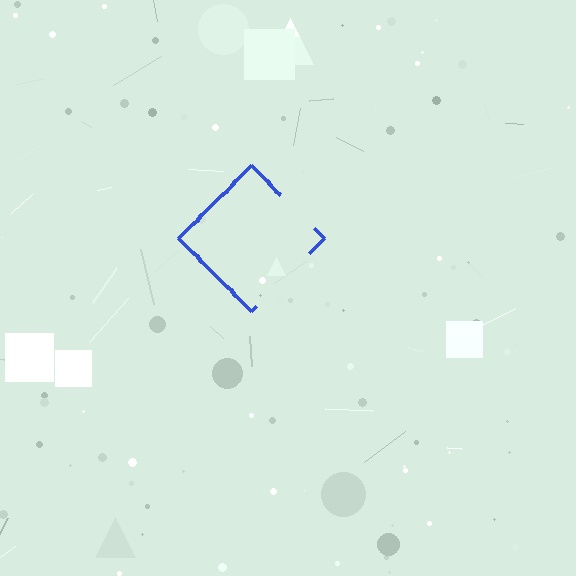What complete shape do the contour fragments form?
The contour fragments form a diamond.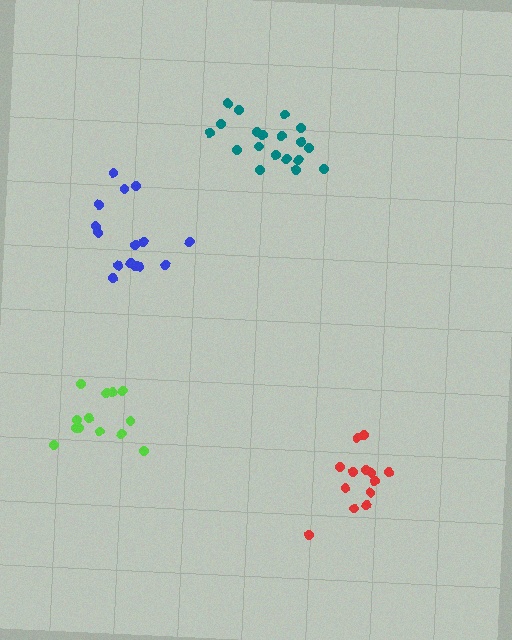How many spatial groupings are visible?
There are 4 spatial groupings.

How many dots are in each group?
Group 1: 13 dots, Group 2: 15 dots, Group 3: 19 dots, Group 4: 13 dots (60 total).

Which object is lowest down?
The red cluster is bottommost.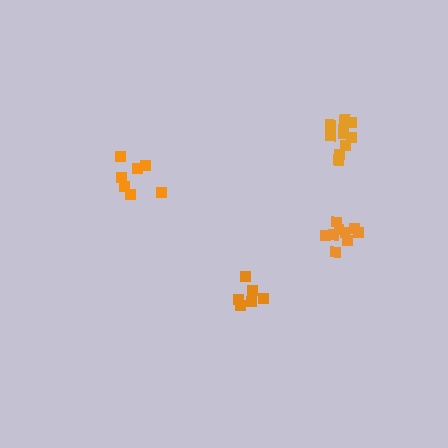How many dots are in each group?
Group 1: 10 dots, Group 2: 9 dots, Group 3: 6 dots, Group 4: 7 dots (32 total).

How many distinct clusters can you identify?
There are 4 distinct clusters.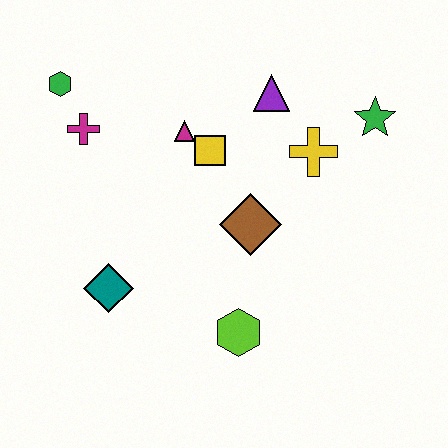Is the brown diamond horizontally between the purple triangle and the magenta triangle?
Yes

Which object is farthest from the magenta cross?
The green star is farthest from the magenta cross.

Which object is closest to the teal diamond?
The lime hexagon is closest to the teal diamond.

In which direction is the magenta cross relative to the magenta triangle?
The magenta cross is to the left of the magenta triangle.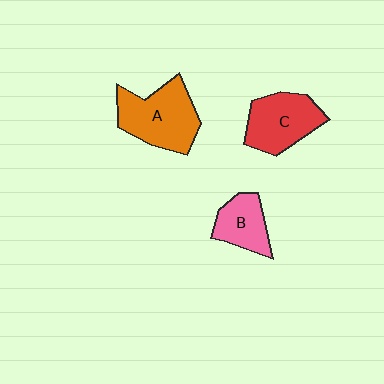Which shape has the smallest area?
Shape B (pink).